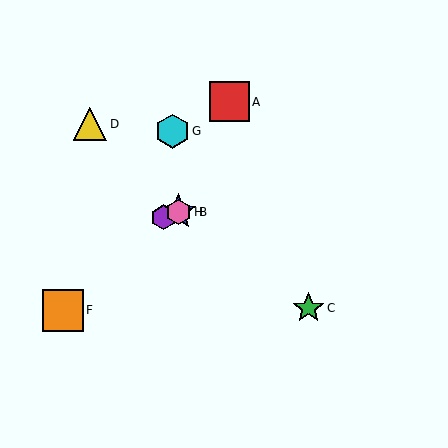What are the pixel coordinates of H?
Object H is at (178, 212).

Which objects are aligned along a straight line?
Objects B, E, H are aligned along a straight line.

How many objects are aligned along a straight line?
3 objects (B, E, H) are aligned along a straight line.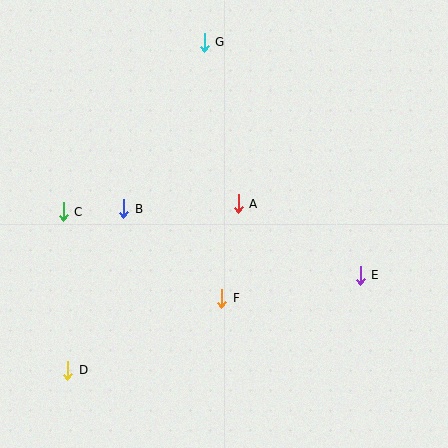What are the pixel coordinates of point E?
Point E is at (360, 275).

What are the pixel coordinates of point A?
Point A is at (238, 204).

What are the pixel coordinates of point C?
Point C is at (63, 212).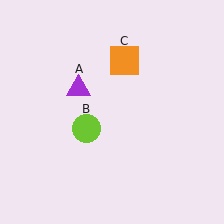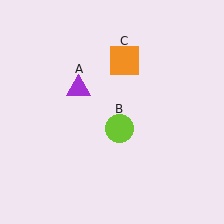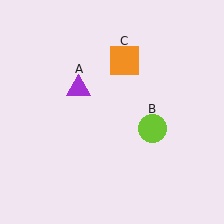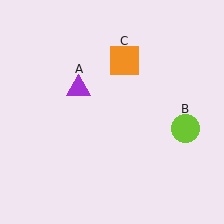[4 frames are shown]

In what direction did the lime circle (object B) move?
The lime circle (object B) moved right.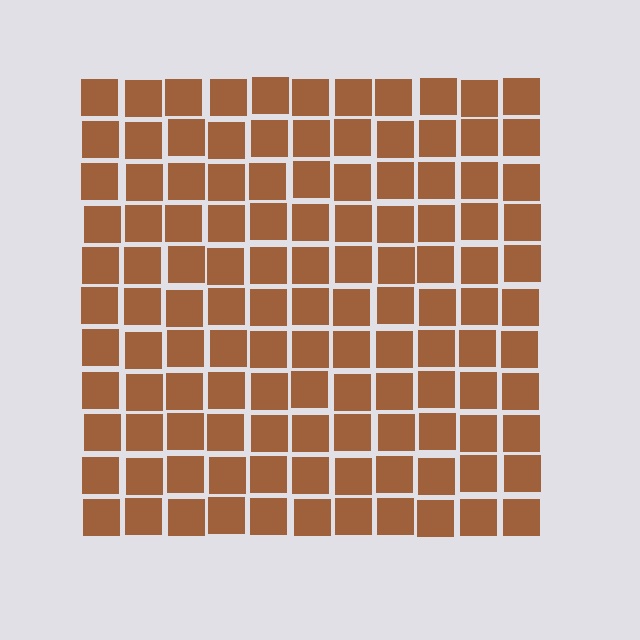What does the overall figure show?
The overall figure shows a square.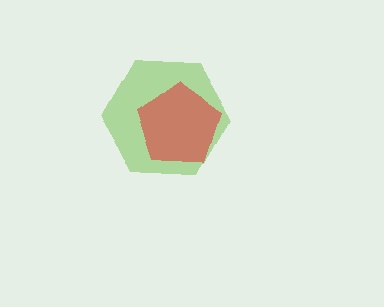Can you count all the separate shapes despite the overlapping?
Yes, there are 2 separate shapes.